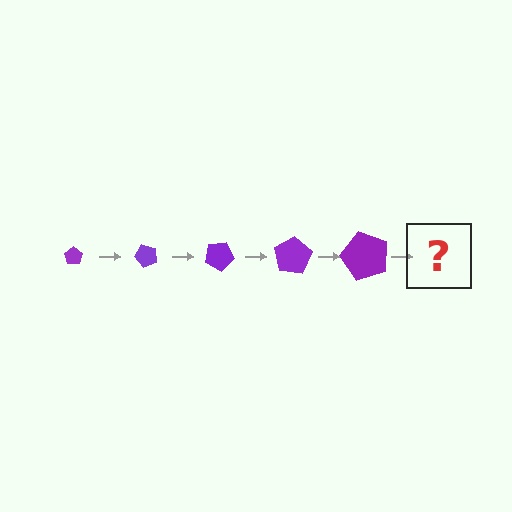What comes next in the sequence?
The next element should be a pentagon, larger than the previous one and rotated 250 degrees from the start.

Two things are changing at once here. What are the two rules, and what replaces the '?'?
The two rules are that the pentagon grows larger each step and it rotates 50 degrees each step. The '?' should be a pentagon, larger than the previous one and rotated 250 degrees from the start.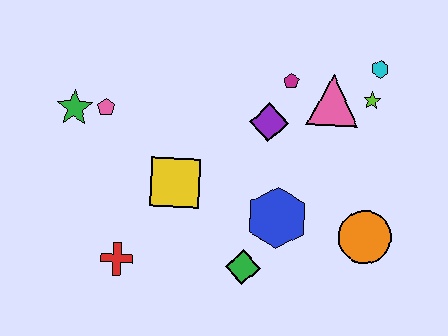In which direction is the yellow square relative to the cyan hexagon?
The yellow square is to the left of the cyan hexagon.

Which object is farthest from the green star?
The orange circle is farthest from the green star.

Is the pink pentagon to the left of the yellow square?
Yes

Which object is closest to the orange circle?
The blue hexagon is closest to the orange circle.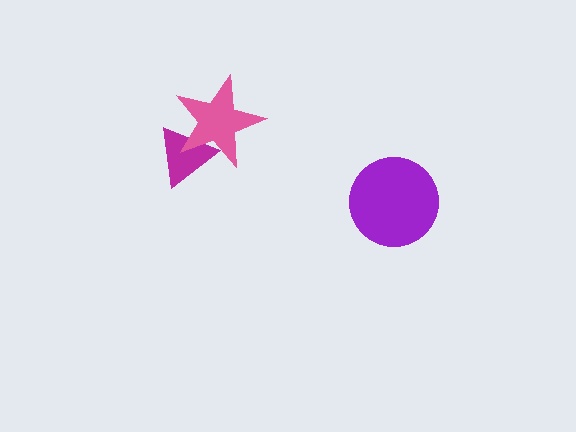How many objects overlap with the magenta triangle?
1 object overlaps with the magenta triangle.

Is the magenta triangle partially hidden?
Yes, it is partially covered by another shape.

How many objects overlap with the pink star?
1 object overlaps with the pink star.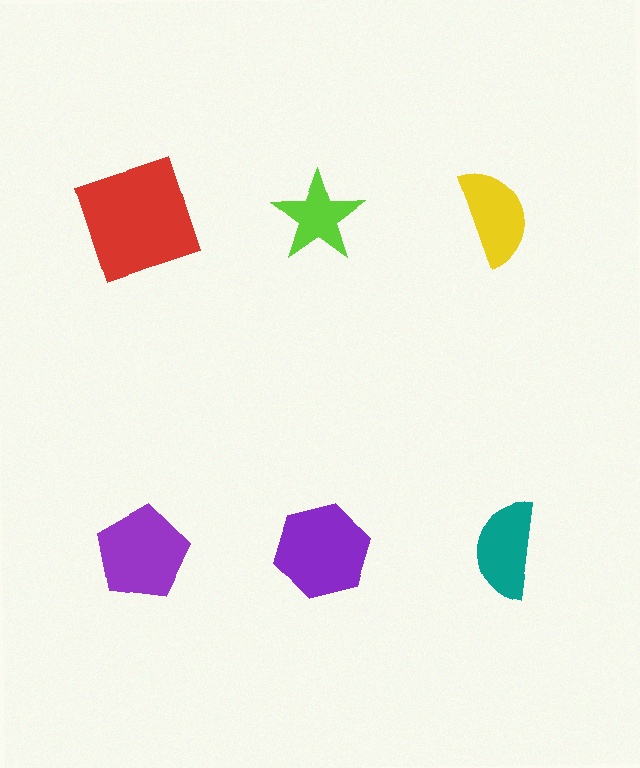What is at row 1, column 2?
A lime star.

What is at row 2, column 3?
A teal semicircle.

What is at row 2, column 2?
A purple hexagon.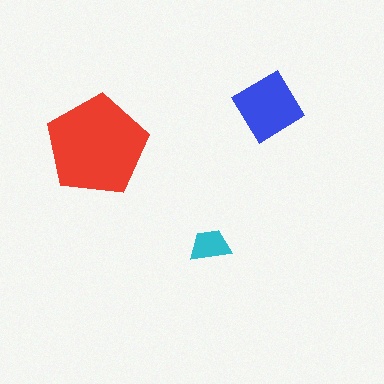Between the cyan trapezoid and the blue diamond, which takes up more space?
The blue diamond.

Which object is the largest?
The red pentagon.